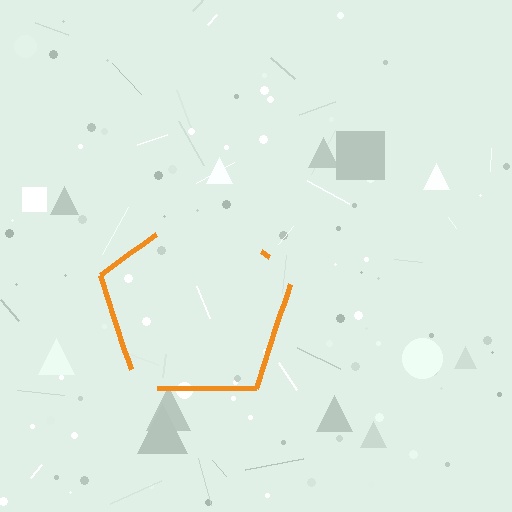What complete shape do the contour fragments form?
The contour fragments form a pentagon.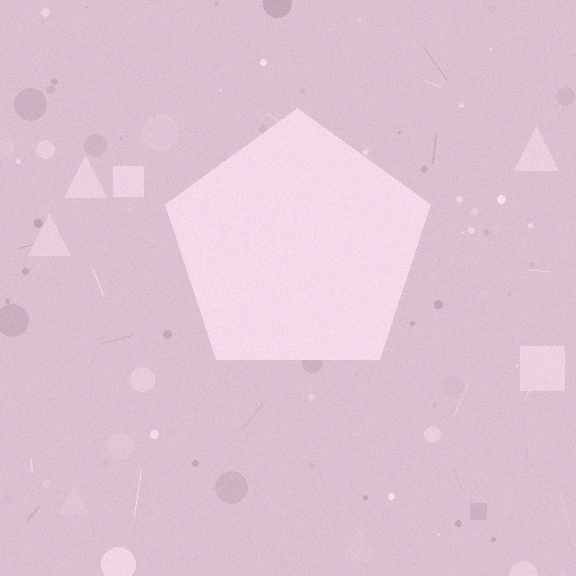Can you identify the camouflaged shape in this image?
The camouflaged shape is a pentagon.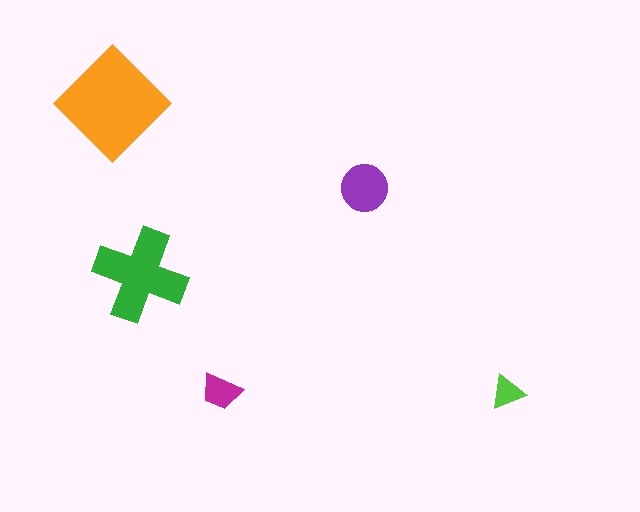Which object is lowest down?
The magenta trapezoid is bottommost.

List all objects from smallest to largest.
The lime triangle, the magenta trapezoid, the purple circle, the green cross, the orange diamond.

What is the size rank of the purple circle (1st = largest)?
3rd.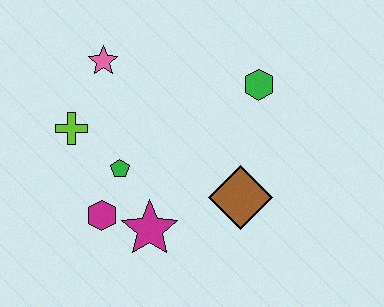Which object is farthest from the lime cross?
The green hexagon is farthest from the lime cross.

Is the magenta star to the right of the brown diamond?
No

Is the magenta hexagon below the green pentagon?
Yes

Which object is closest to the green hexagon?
The brown diamond is closest to the green hexagon.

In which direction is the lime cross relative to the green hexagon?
The lime cross is to the left of the green hexagon.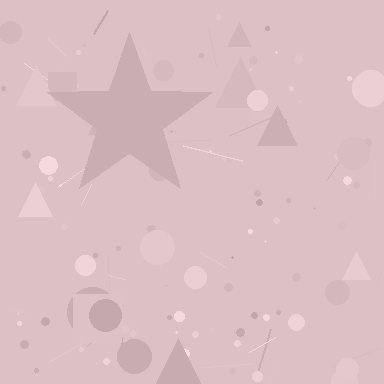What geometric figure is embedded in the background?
A star is embedded in the background.